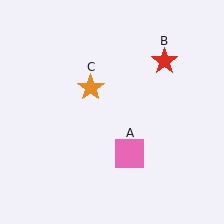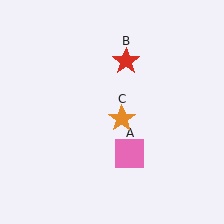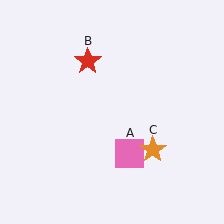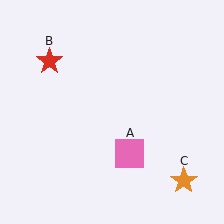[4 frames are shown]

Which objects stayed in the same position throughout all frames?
Pink square (object A) remained stationary.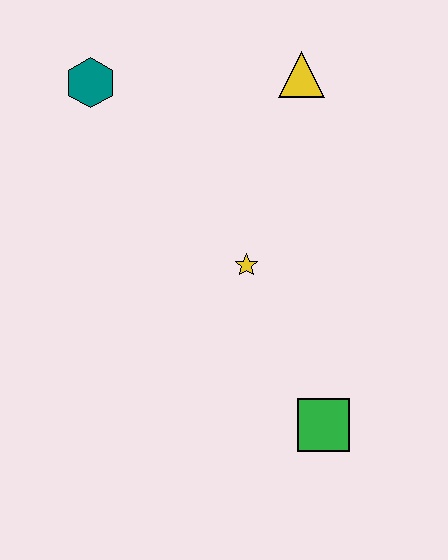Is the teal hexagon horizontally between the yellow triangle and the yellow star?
No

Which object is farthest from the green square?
The teal hexagon is farthest from the green square.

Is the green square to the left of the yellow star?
No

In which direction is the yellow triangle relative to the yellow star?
The yellow triangle is above the yellow star.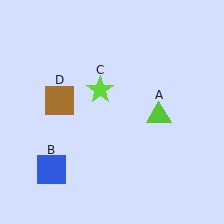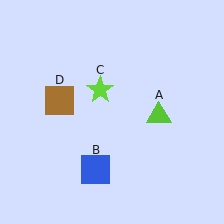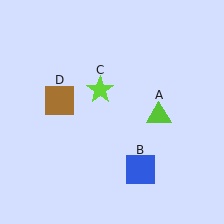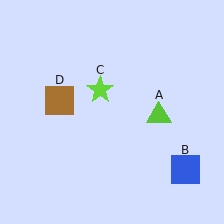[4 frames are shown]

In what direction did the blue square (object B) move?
The blue square (object B) moved right.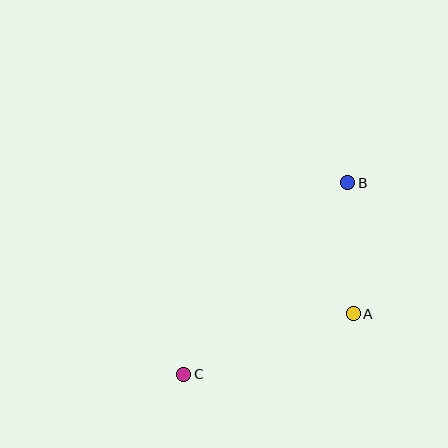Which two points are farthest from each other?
Points B and C are farthest from each other.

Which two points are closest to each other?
Points A and B are closest to each other.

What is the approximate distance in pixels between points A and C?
The distance between A and C is approximately 180 pixels.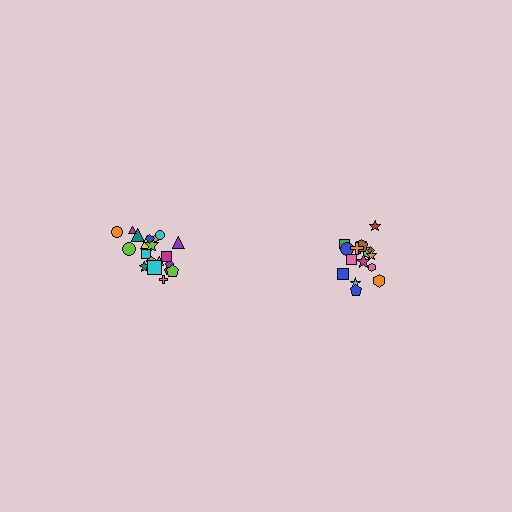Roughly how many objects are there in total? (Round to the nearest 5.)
Roughly 40 objects in total.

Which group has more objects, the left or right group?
The left group.